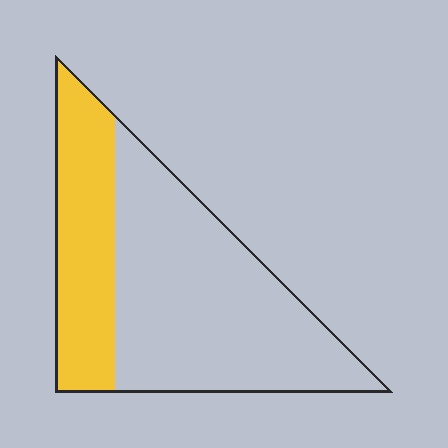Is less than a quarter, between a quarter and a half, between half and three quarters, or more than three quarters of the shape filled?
Between a quarter and a half.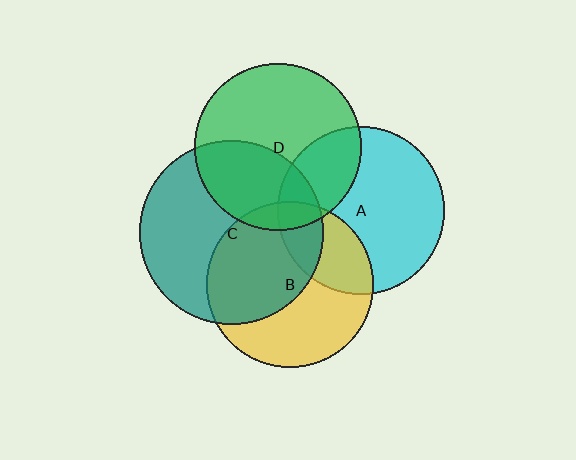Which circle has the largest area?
Circle C (teal).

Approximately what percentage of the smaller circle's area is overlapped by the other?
Approximately 25%.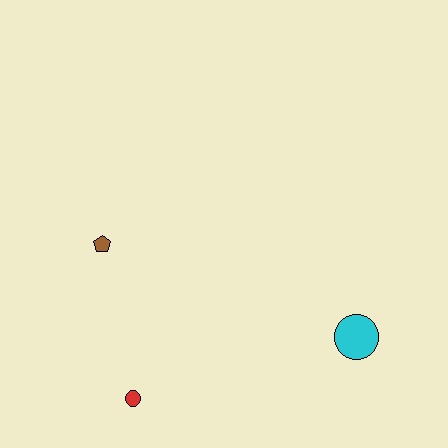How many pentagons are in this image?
There is 1 pentagon.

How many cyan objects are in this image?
There is 1 cyan object.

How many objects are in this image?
There are 3 objects.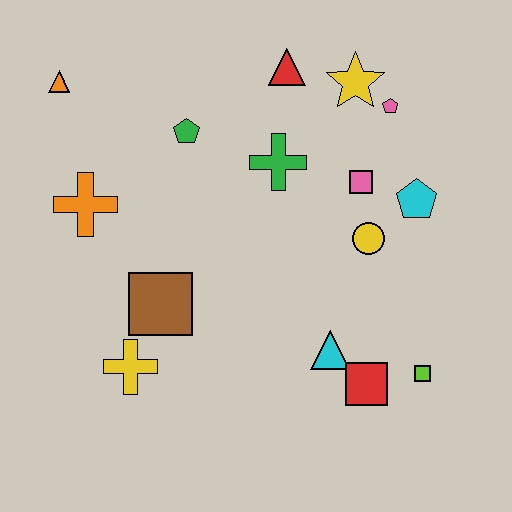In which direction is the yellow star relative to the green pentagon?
The yellow star is to the right of the green pentagon.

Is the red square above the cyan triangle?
No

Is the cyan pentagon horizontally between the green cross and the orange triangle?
No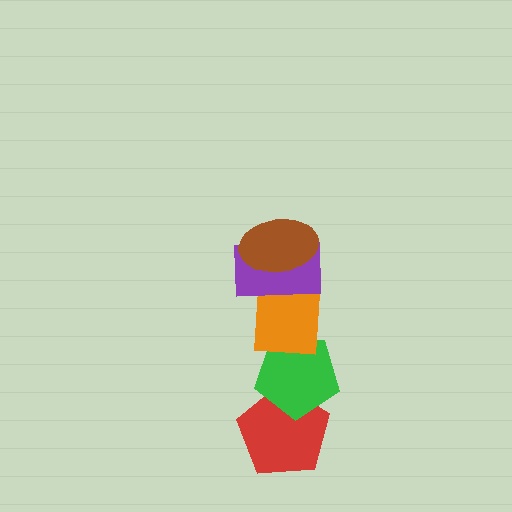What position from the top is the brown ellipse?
The brown ellipse is 1st from the top.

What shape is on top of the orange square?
The purple rectangle is on top of the orange square.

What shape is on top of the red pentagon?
The green pentagon is on top of the red pentagon.